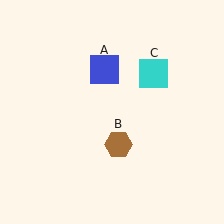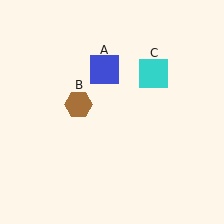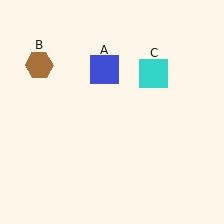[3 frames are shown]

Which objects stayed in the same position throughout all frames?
Blue square (object A) and cyan square (object C) remained stationary.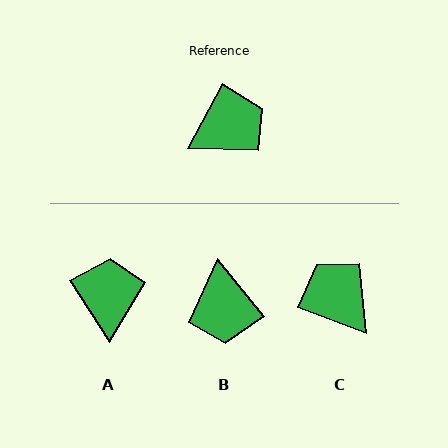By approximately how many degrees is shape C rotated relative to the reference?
Approximately 97 degrees counter-clockwise.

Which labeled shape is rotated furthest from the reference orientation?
B, about 113 degrees away.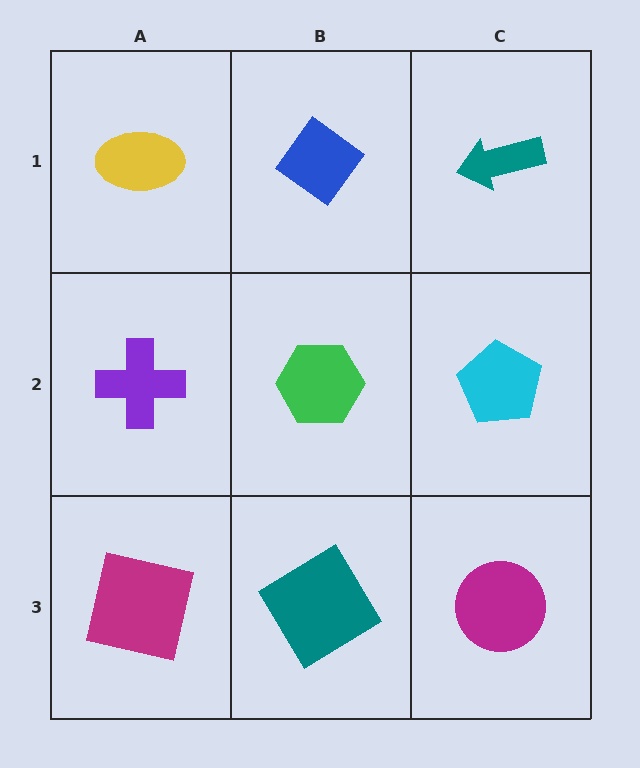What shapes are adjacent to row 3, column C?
A cyan pentagon (row 2, column C), a teal diamond (row 3, column B).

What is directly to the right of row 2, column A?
A green hexagon.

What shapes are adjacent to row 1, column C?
A cyan pentagon (row 2, column C), a blue diamond (row 1, column B).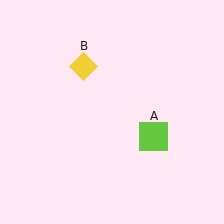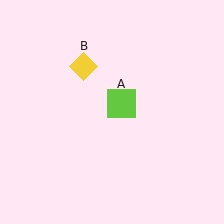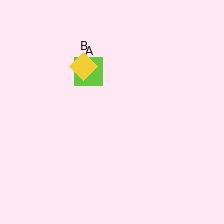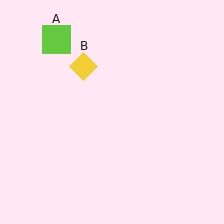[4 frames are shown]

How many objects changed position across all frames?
1 object changed position: lime square (object A).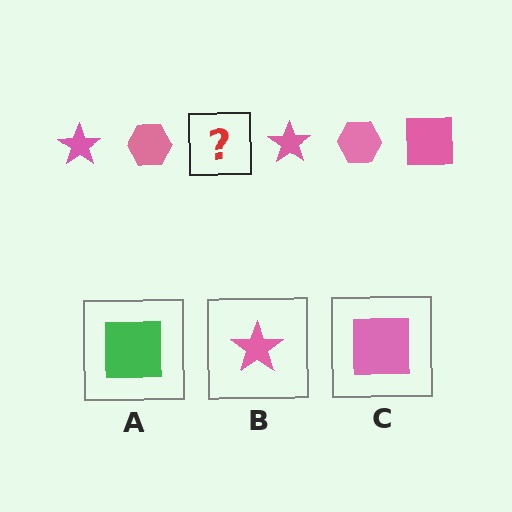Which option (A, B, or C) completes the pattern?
C.